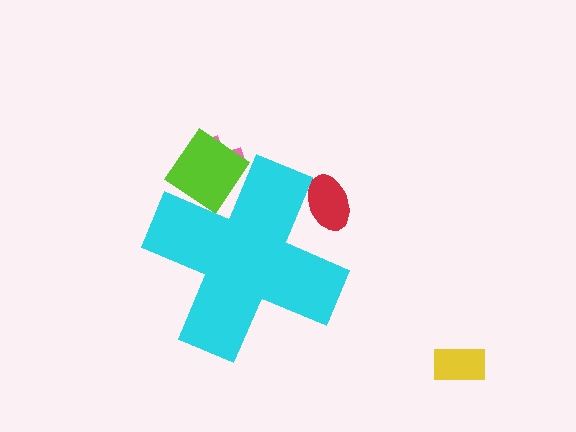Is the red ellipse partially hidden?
Yes, the red ellipse is partially hidden behind the cyan cross.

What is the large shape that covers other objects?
A cyan cross.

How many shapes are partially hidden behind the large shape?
3 shapes are partially hidden.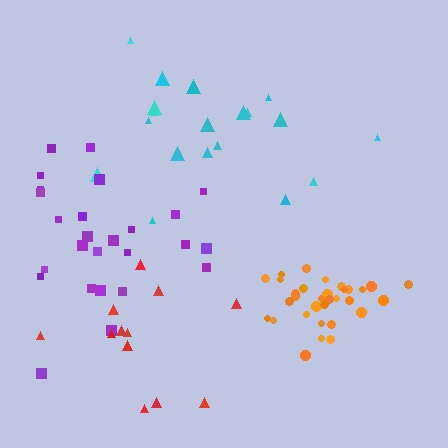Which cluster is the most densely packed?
Orange.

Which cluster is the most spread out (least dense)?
Red.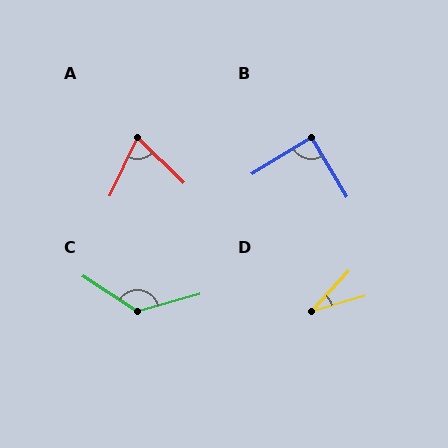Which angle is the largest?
C, at approximately 131 degrees.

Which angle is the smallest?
D, at approximately 31 degrees.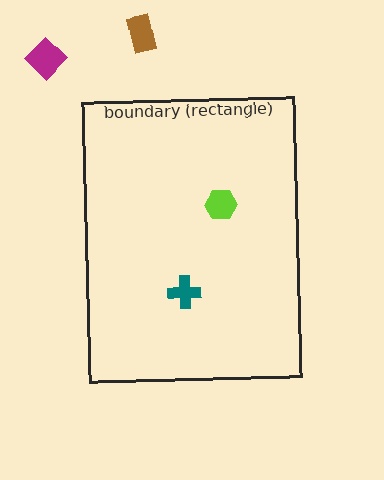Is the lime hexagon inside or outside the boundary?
Inside.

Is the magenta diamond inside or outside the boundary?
Outside.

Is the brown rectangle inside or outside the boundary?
Outside.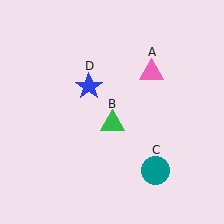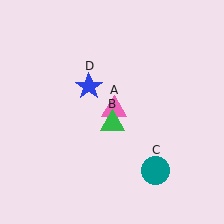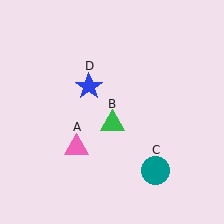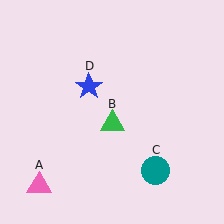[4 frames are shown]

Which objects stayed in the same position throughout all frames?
Green triangle (object B) and teal circle (object C) and blue star (object D) remained stationary.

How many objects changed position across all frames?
1 object changed position: pink triangle (object A).